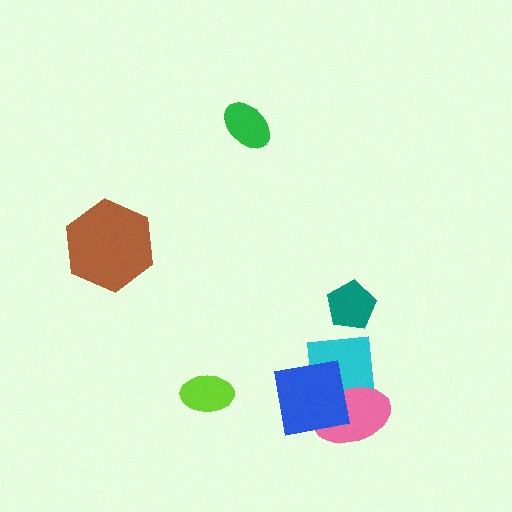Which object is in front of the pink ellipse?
The blue square is in front of the pink ellipse.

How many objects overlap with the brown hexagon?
0 objects overlap with the brown hexagon.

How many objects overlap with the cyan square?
2 objects overlap with the cyan square.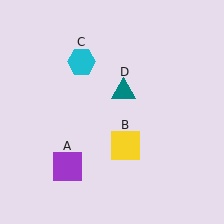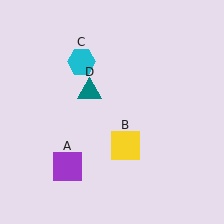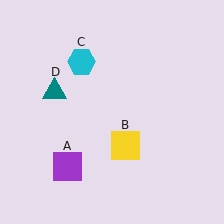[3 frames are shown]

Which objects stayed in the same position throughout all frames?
Purple square (object A) and yellow square (object B) and cyan hexagon (object C) remained stationary.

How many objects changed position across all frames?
1 object changed position: teal triangle (object D).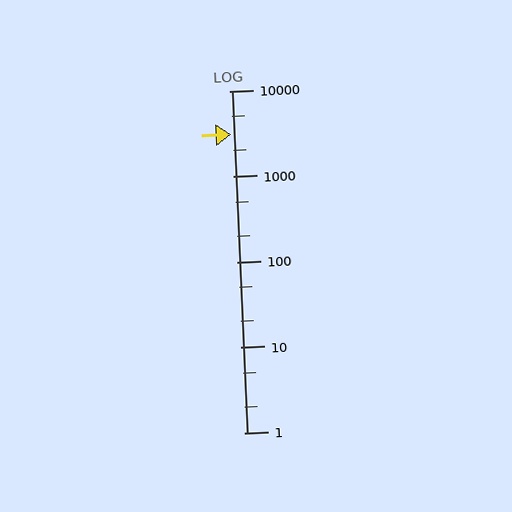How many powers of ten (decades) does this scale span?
The scale spans 4 decades, from 1 to 10000.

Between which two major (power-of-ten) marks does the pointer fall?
The pointer is between 1000 and 10000.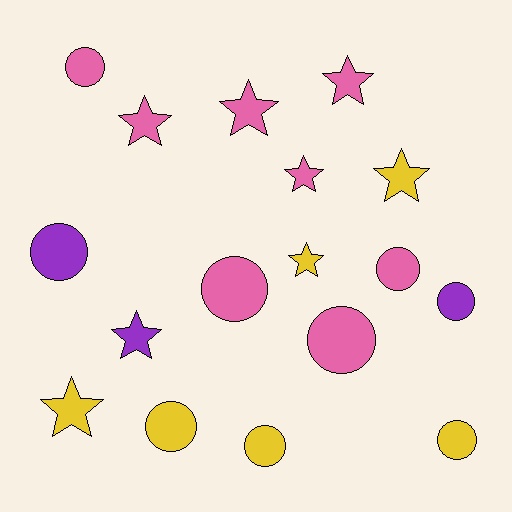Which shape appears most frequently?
Circle, with 9 objects.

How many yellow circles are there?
There are 3 yellow circles.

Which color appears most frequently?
Pink, with 8 objects.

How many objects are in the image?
There are 17 objects.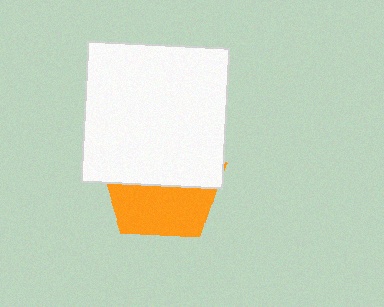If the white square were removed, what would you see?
You would see the complete orange pentagon.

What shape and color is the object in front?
The object in front is a white square.